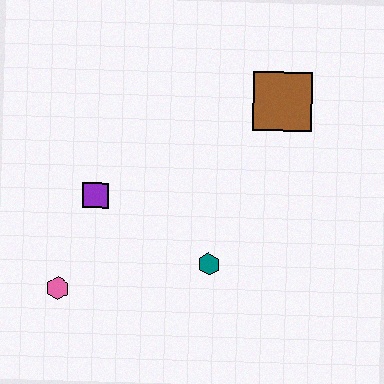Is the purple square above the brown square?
No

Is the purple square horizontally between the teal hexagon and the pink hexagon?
Yes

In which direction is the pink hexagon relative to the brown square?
The pink hexagon is to the left of the brown square.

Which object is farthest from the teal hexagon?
The brown square is farthest from the teal hexagon.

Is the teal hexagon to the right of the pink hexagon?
Yes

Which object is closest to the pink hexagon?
The purple square is closest to the pink hexagon.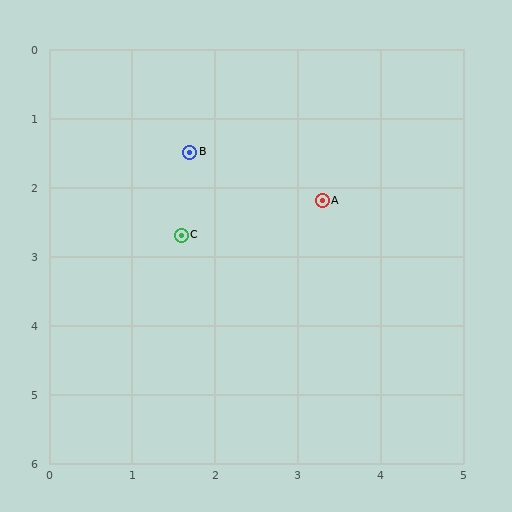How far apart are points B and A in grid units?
Points B and A are about 1.7 grid units apart.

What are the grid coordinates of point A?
Point A is at approximately (3.3, 2.2).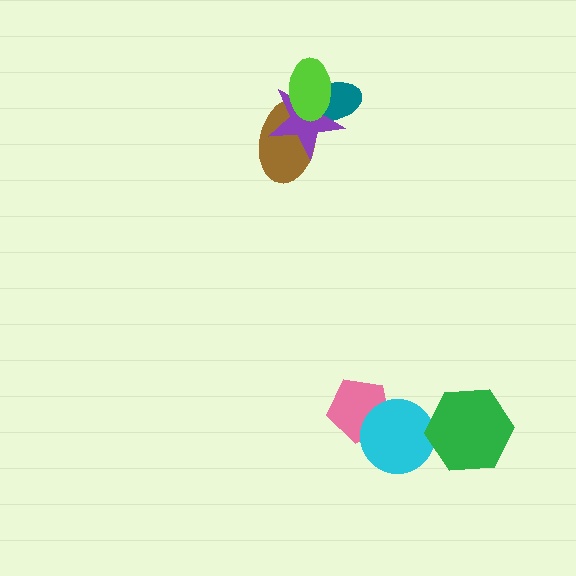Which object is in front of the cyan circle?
The green hexagon is in front of the cyan circle.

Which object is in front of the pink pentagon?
The cyan circle is in front of the pink pentagon.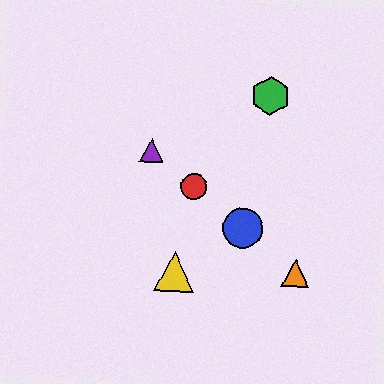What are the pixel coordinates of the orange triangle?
The orange triangle is at (295, 273).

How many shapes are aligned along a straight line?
4 shapes (the red circle, the blue circle, the purple triangle, the orange triangle) are aligned along a straight line.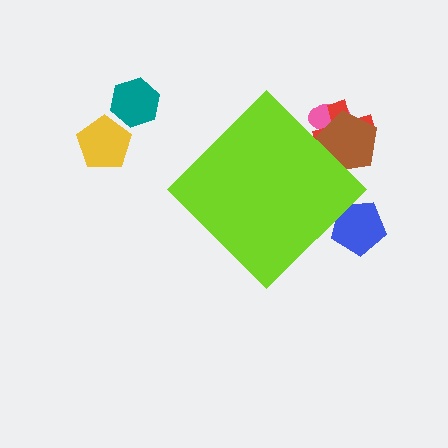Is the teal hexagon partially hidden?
No, the teal hexagon is fully visible.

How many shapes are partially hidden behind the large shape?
4 shapes are partially hidden.